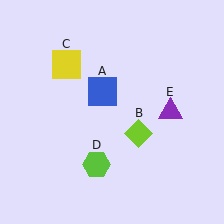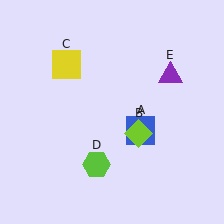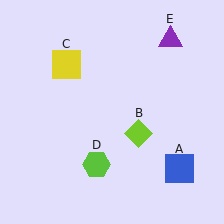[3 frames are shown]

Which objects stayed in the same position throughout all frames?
Lime diamond (object B) and yellow square (object C) and lime hexagon (object D) remained stationary.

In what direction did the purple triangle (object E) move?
The purple triangle (object E) moved up.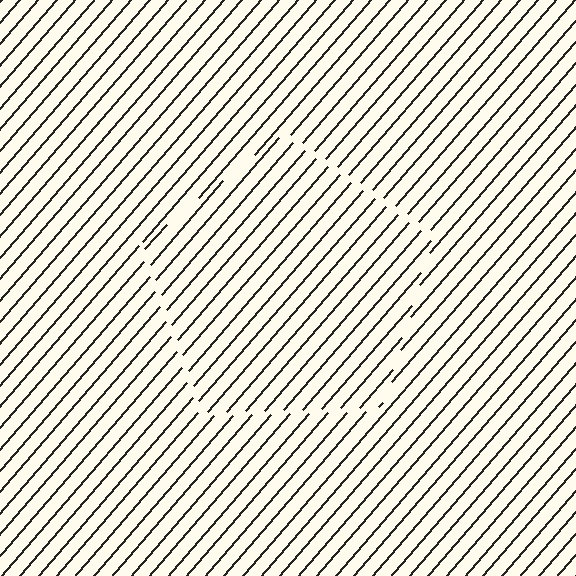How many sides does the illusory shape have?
5 sides — the line-ends trace a pentagon.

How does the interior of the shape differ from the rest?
The interior of the shape contains the same grating, shifted by half a period — the contour is defined by the phase discontinuity where line-ends from the inner and outer gratings abut.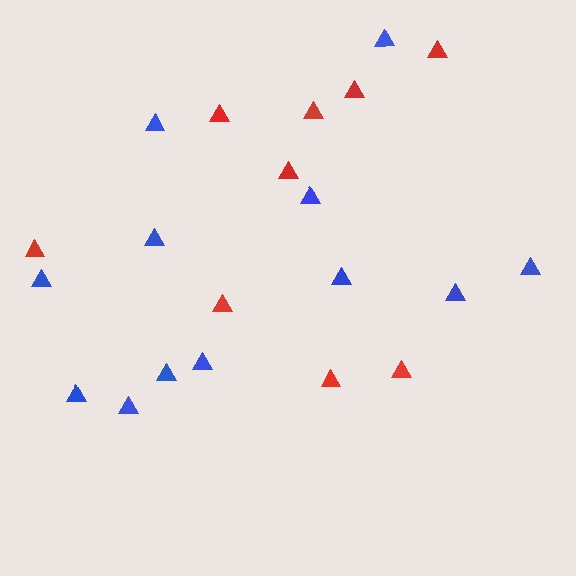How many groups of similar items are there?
There are 2 groups: one group of red triangles (9) and one group of blue triangles (12).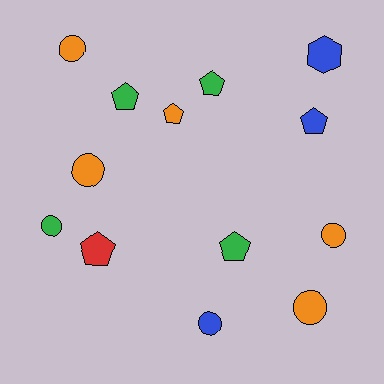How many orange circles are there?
There are 4 orange circles.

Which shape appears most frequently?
Pentagon, with 6 objects.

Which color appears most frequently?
Orange, with 5 objects.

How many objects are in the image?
There are 13 objects.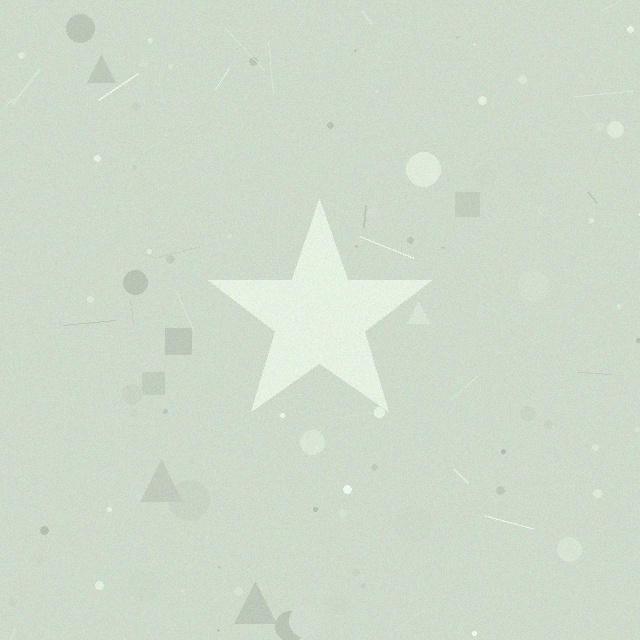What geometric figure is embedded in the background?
A star is embedded in the background.